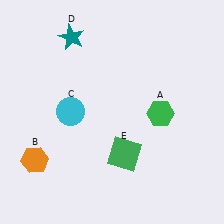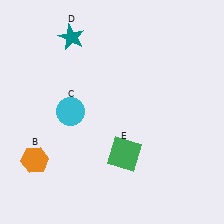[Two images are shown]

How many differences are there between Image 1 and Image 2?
There is 1 difference between the two images.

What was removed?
The green hexagon (A) was removed in Image 2.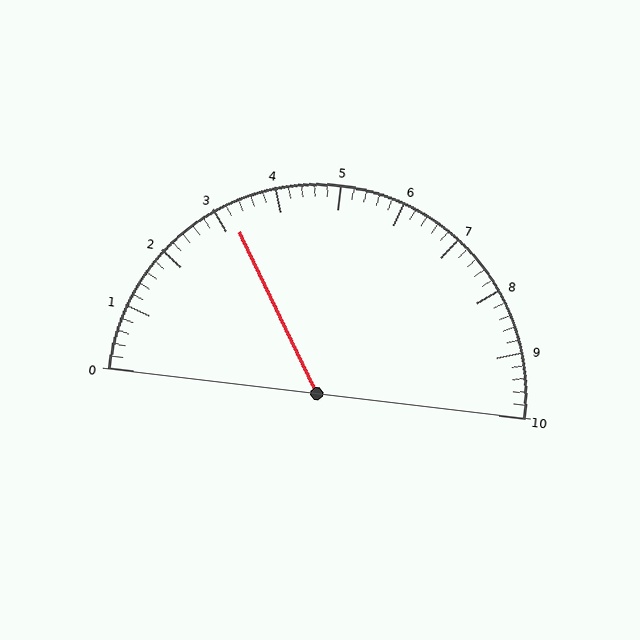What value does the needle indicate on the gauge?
The needle indicates approximately 3.2.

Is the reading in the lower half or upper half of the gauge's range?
The reading is in the lower half of the range (0 to 10).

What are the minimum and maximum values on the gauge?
The gauge ranges from 0 to 10.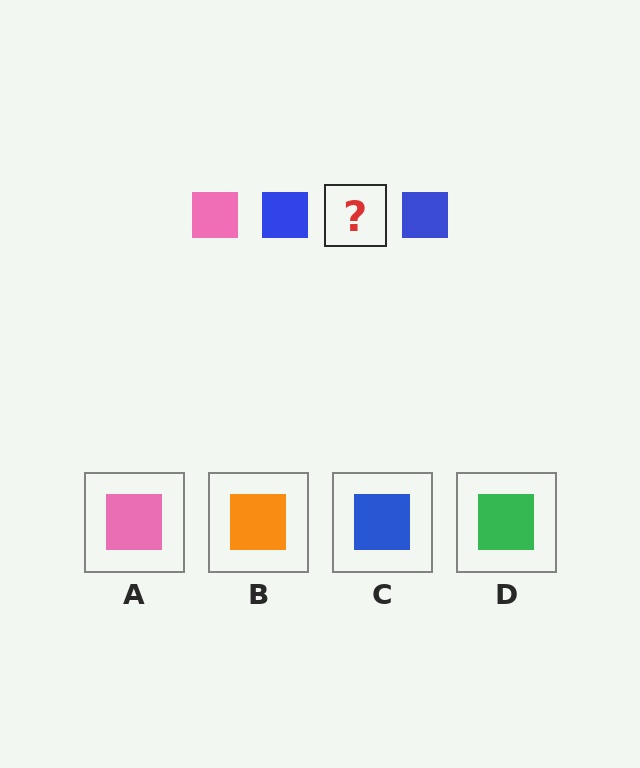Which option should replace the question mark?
Option A.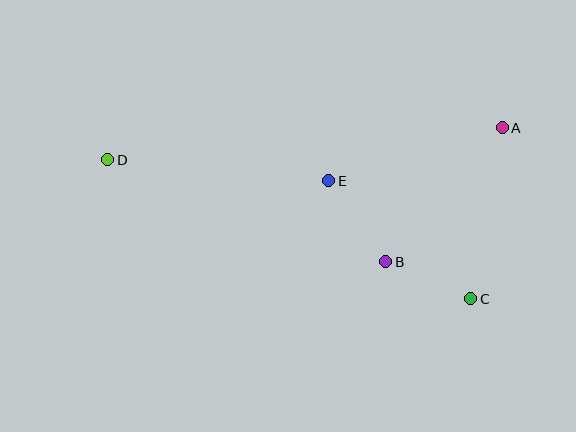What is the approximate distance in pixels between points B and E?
The distance between B and E is approximately 99 pixels.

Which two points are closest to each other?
Points B and C are closest to each other.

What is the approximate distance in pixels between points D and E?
The distance between D and E is approximately 222 pixels.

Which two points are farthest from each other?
Points A and D are farthest from each other.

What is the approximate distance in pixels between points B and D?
The distance between B and D is approximately 296 pixels.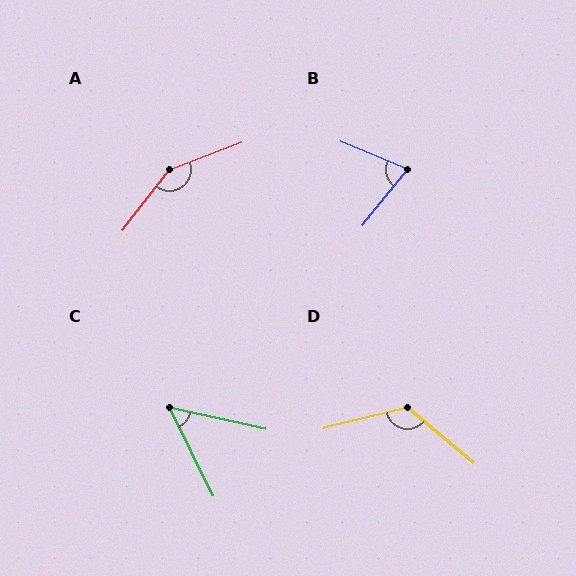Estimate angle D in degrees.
Approximately 126 degrees.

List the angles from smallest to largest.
C (52°), B (74°), D (126°), A (149°).